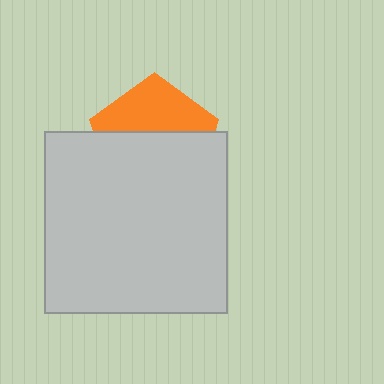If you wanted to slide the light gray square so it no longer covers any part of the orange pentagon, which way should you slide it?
Slide it down — that is the most direct way to separate the two shapes.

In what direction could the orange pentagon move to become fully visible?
The orange pentagon could move up. That would shift it out from behind the light gray square entirely.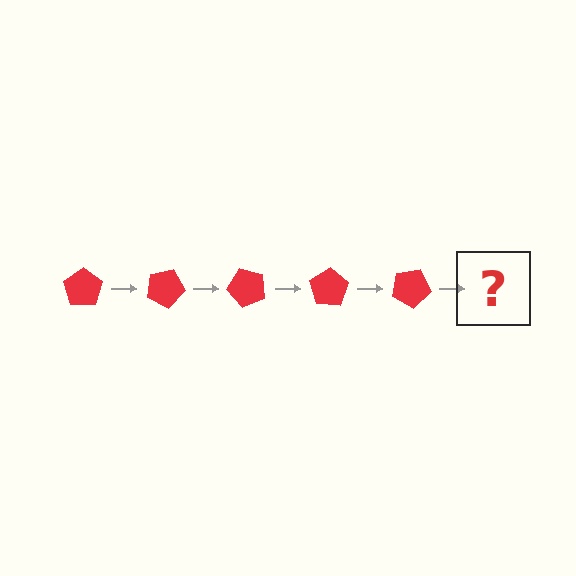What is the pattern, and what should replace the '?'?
The pattern is that the pentagon rotates 25 degrees each step. The '?' should be a red pentagon rotated 125 degrees.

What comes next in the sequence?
The next element should be a red pentagon rotated 125 degrees.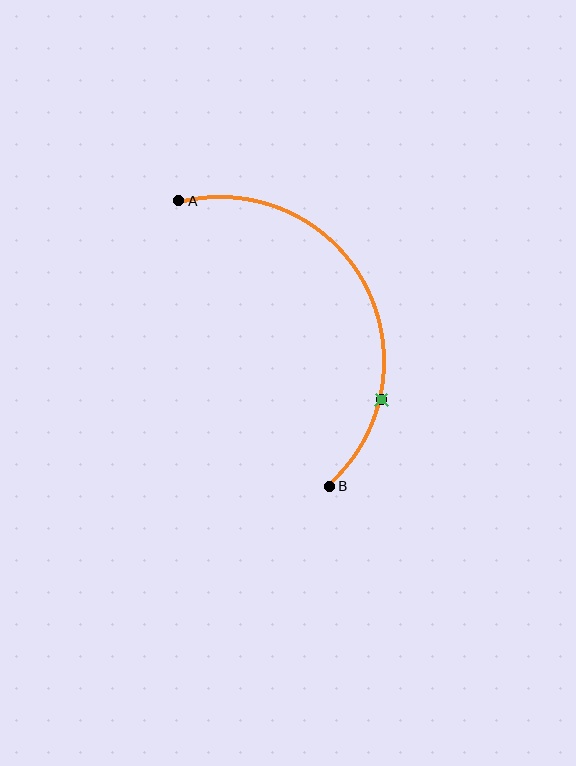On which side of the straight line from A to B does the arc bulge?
The arc bulges to the right of the straight line connecting A and B.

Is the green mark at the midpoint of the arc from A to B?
No. The green mark lies on the arc but is closer to endpoint B. The arc midpoint would be at the point on the curve equidistant along the arc from both A and B.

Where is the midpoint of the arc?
The arc midpoint is the point on the curve farthest from the straight line joining A and B. It sits to the right of that line.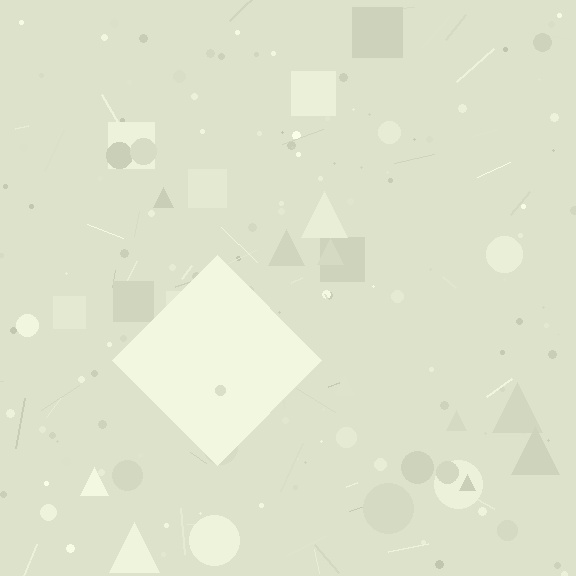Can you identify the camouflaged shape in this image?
The camouflaged shape is a diamond.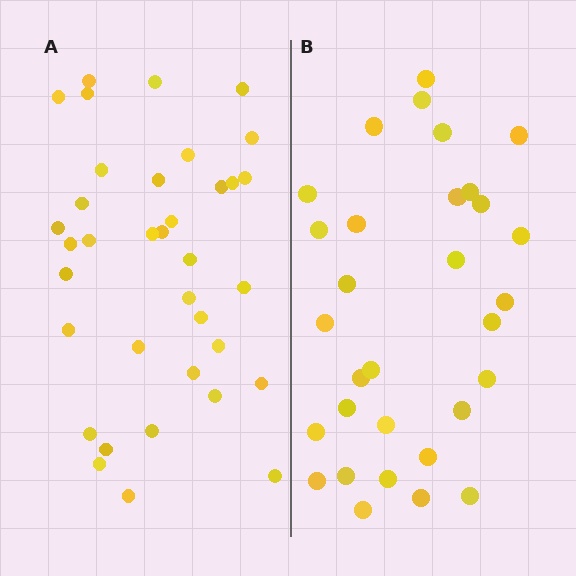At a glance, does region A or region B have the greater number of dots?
Region A (the left region) has more dots.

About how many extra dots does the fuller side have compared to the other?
Region A has about 5 more dots than region B.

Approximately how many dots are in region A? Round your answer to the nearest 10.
About 40 dots. (The exact count is 36, which rounds to 40.)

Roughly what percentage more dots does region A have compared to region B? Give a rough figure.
About 15% more.